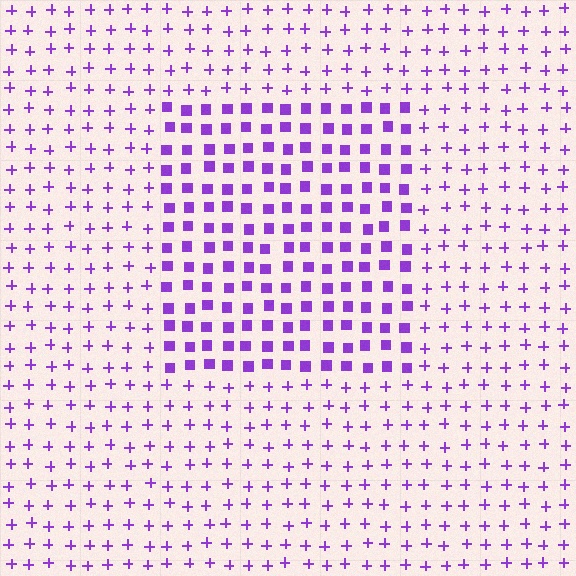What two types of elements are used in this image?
The image uses squares inside the rectangle region and plus signs outside it.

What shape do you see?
I see a rectangle.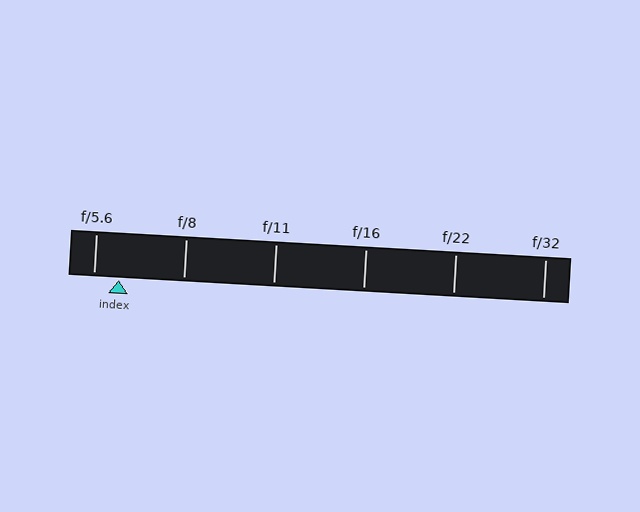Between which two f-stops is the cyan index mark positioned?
The index mark is between f/5.6 and f/8.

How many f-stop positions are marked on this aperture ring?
There are 6 f-stop positions marked.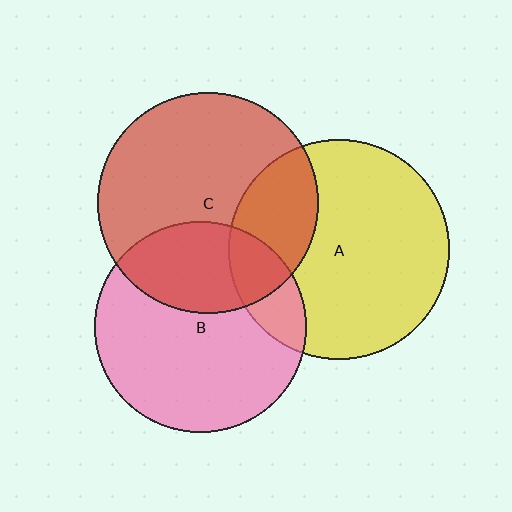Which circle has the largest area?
Circle C (red).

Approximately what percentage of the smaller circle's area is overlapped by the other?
Approximately 25%.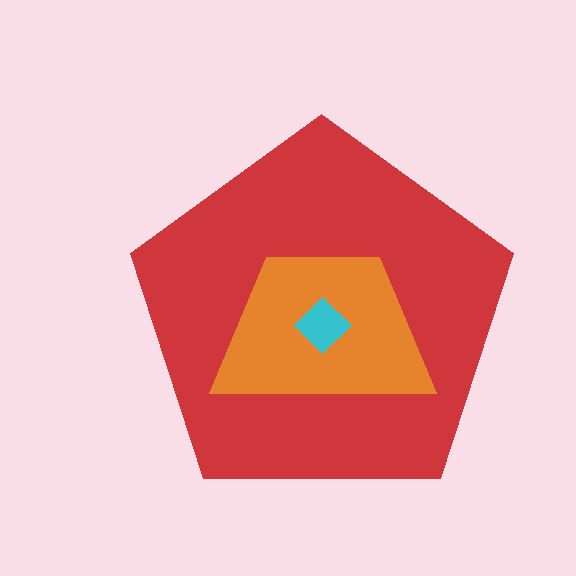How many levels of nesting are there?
3.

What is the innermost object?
The cyan diamond.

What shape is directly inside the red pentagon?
The orange trapezoid.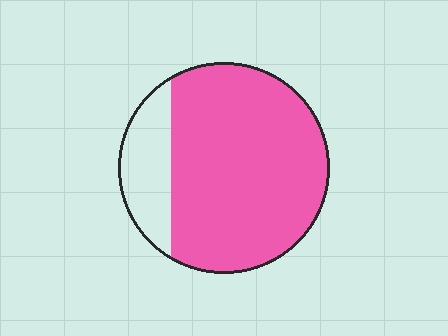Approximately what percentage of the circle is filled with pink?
Approximately 80%.